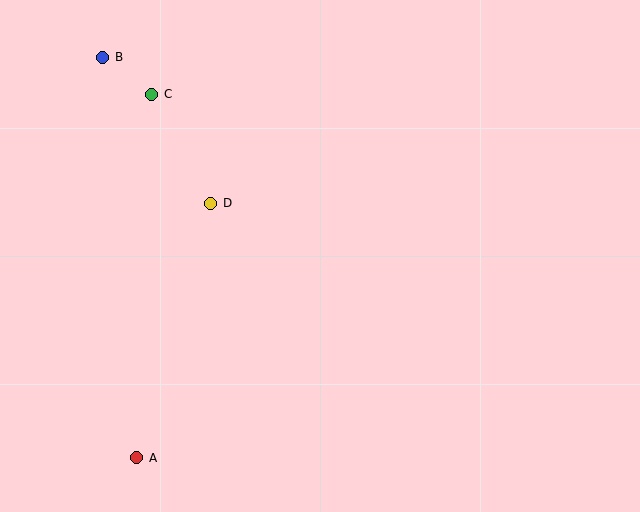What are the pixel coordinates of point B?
Point B is at (103, 57).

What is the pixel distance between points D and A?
The distance between D and A is 265 pixels.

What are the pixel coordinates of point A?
Point A is at (137, 458).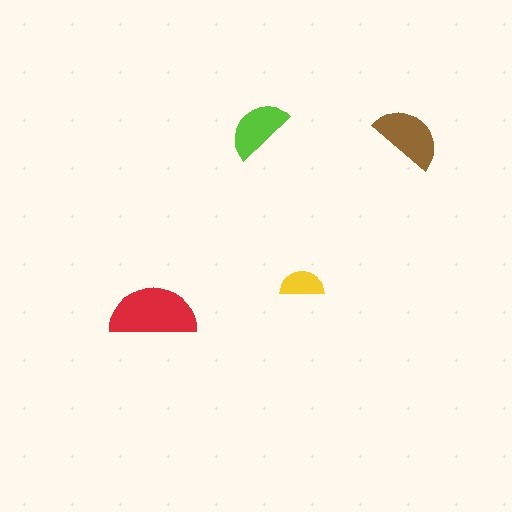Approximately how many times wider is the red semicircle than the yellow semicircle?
About 2 times wider.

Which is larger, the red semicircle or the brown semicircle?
The red one.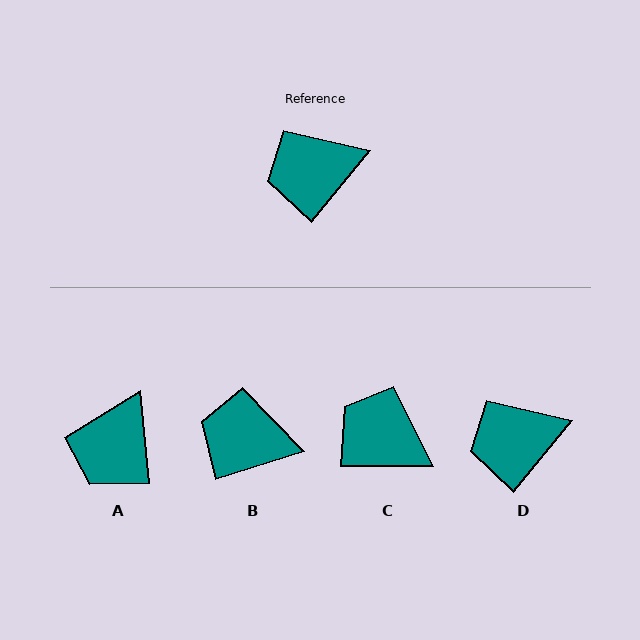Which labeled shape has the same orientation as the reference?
D.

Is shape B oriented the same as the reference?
No, it is off by about 33 degrees.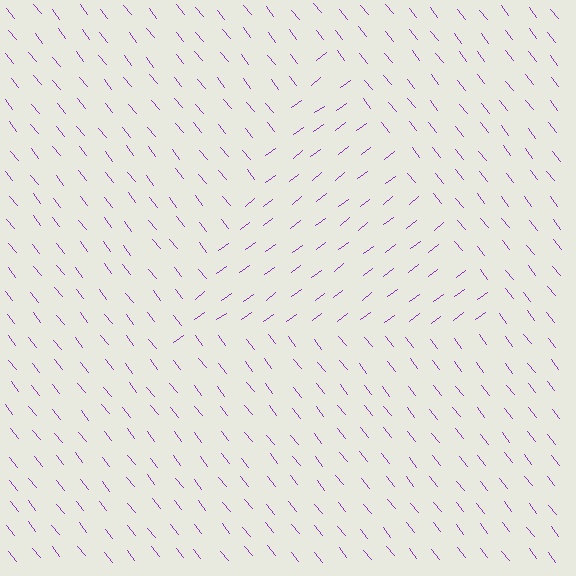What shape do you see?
I see a triangle.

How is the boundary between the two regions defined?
The boundary is defined purely by a change in line orientation (approximately 88 degrees difference). All lines are the same color and thickness.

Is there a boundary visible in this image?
Yes, there is a texture boundary formed by a change in line orientation.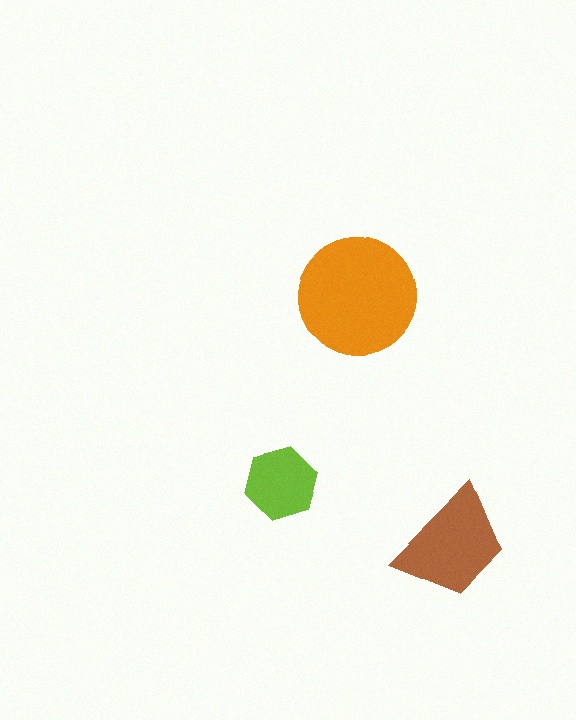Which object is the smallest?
The lime hexagon.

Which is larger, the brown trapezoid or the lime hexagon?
The brown trapezoid.